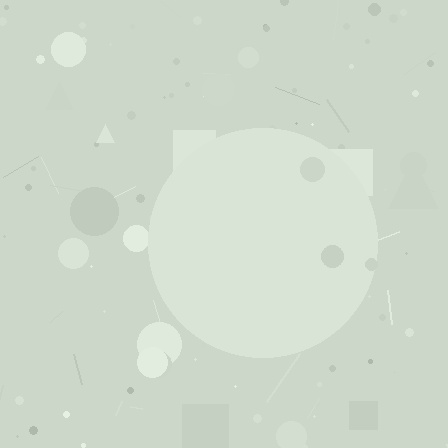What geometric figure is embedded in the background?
A circle is embedded in the background.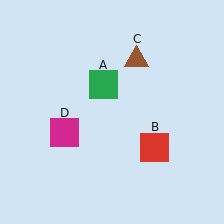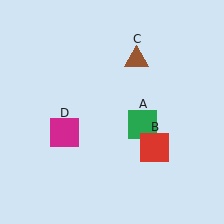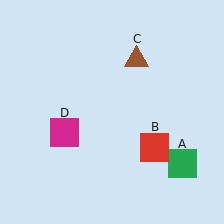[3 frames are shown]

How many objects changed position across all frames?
1 object changed position: green square (object A).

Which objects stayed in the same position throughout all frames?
Red square (object B) and brown triangle (object C) and magenta square (object D) remained stationary.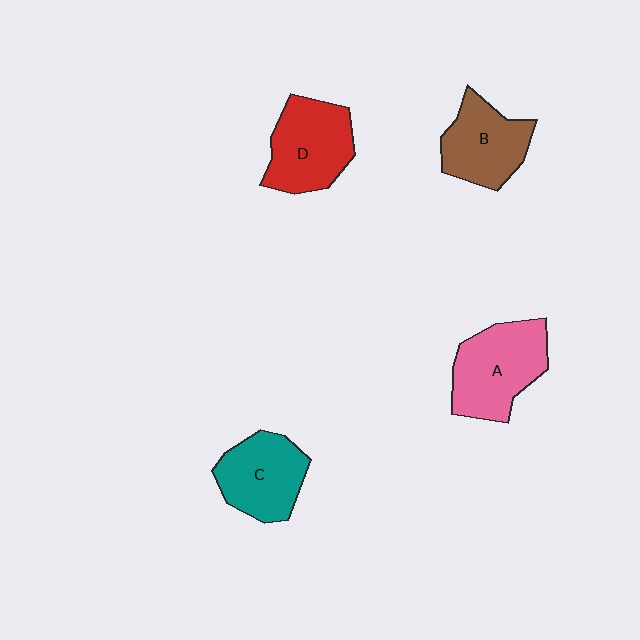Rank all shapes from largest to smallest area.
From largest to smallest: A (pink), D (red), C (teal), B (brown).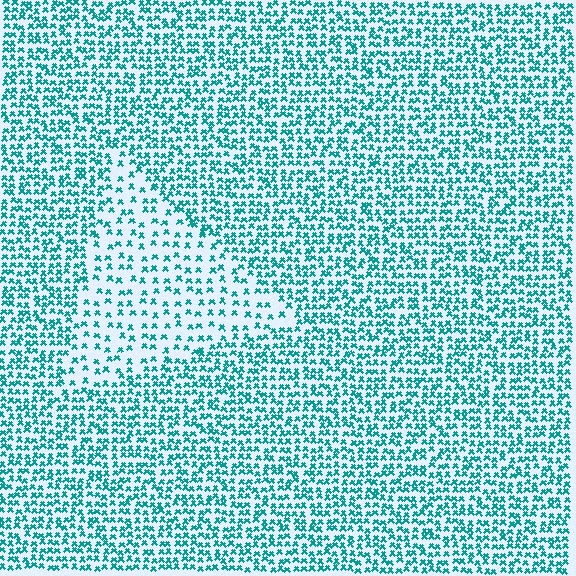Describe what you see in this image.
The image contains small teal elements arranged at two different densities. A triangle-shaped region is visible where the elements are less densely packed than the surrounding area.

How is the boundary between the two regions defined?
The boundary is defined by a change in element density (approximately 2.1x ratio). All elements are the same color, size, and shape.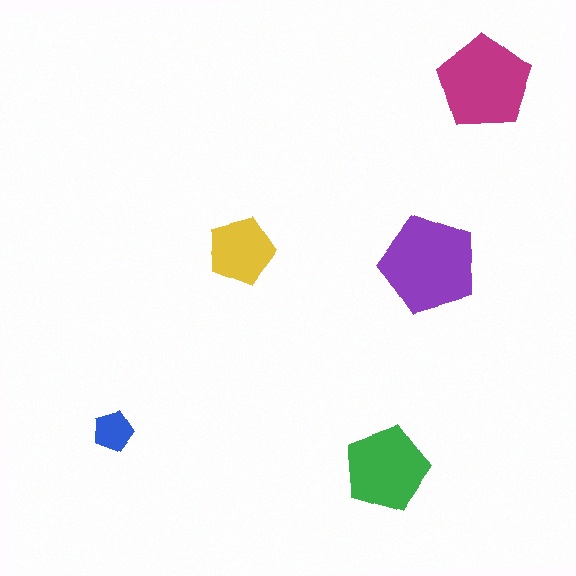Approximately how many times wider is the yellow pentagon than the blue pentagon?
About 1.5 times wider.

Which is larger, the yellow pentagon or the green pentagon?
The green one.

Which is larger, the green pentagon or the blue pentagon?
The green one.